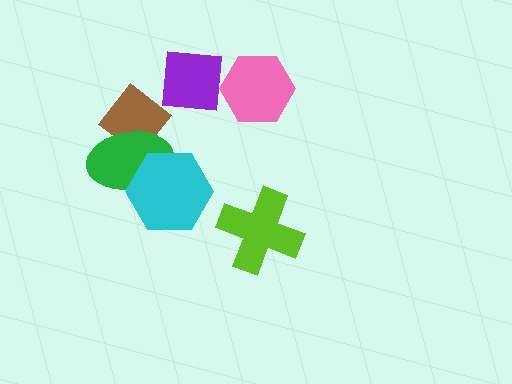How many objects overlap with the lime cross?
0 objects overlap with the lime cross.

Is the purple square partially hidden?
Yes, it is partially covered by another shape.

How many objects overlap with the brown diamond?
1 object overlaps with the brown diamond.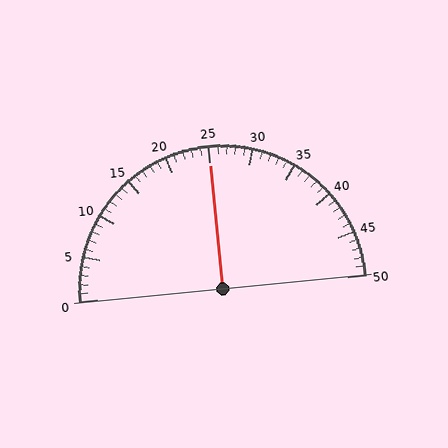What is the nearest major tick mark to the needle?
The nearest major tick mark is 25.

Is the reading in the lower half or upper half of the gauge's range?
The reading is in the upper half of the range (0 to 50).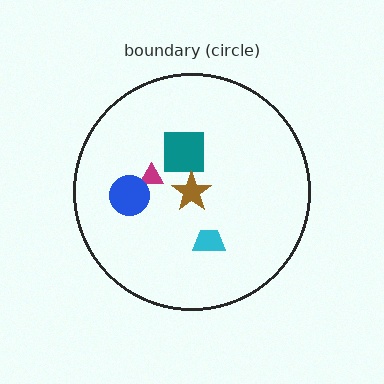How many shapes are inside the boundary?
5 inside, 0 outside.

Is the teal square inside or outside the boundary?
Inside.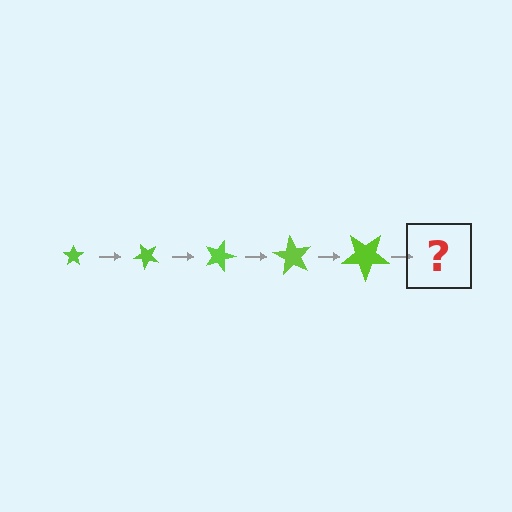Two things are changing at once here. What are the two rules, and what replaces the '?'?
The two rules are that the star grows larger each step and it rotates 45 degrees each step. The '?' should be a star, larger than the previous one and rotated 225 degrees from the start.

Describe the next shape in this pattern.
It should be a star, larger than the previous one and rotated 225 degrees from the start.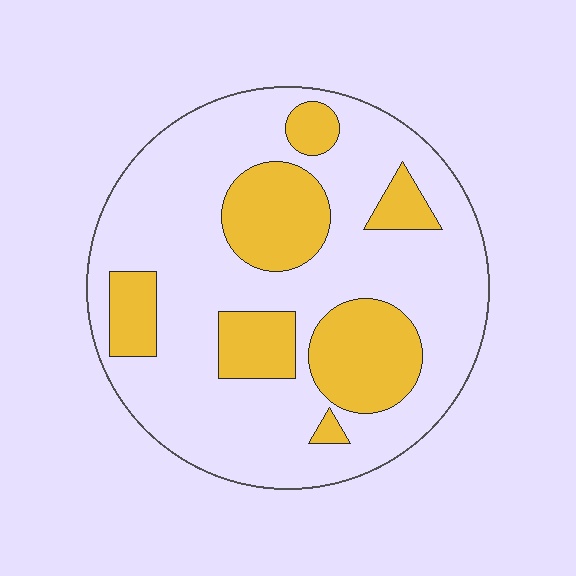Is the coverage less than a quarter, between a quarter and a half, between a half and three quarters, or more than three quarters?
Between a quarter and a half.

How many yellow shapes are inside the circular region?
7.